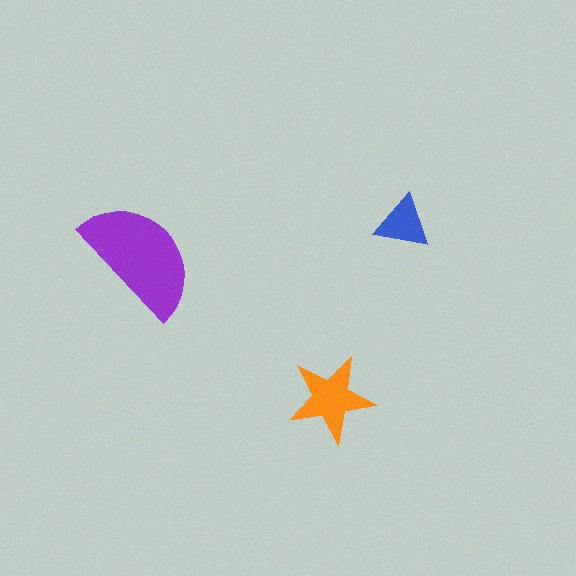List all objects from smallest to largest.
The blue triangle, the orange star, the purple semicircle.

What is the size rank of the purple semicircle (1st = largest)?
1st.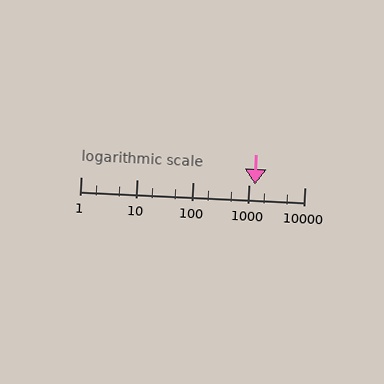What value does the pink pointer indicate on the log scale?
The pointer indicates approximately 1300.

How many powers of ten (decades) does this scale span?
The scale spans 4 decades, from 1 to 10000.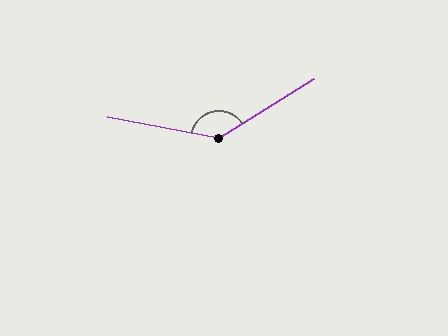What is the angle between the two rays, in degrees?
Approximately 137 degrees.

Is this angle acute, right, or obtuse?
It is obtuse.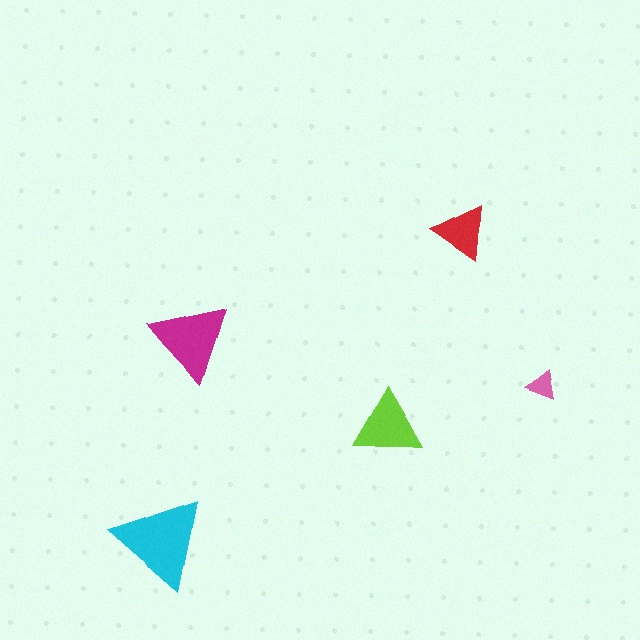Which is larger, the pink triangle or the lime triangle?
The lime one.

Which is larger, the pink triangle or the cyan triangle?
The cyan one.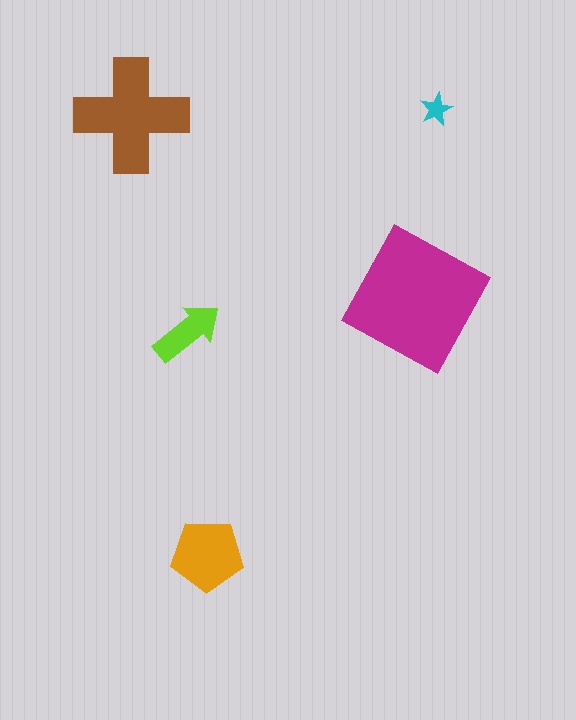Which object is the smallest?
The cyan star.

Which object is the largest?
The magenta square.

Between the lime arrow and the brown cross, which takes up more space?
The brown cross.